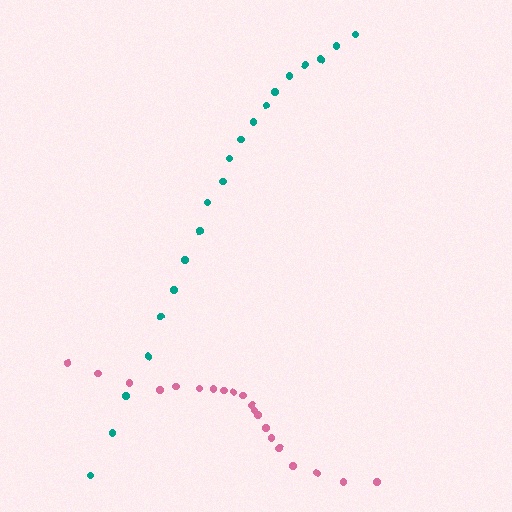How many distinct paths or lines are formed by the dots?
There are 2 distinct paths.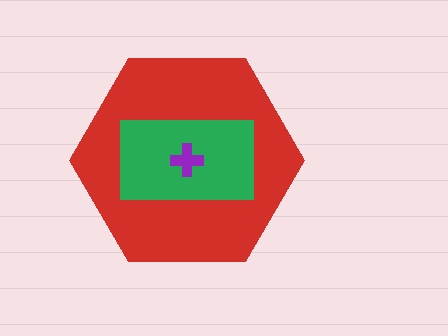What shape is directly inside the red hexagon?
The green rectangle.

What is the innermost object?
The purple cross.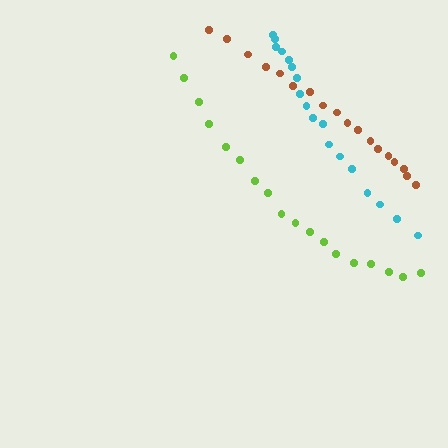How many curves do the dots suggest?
There are 3 distinct paths.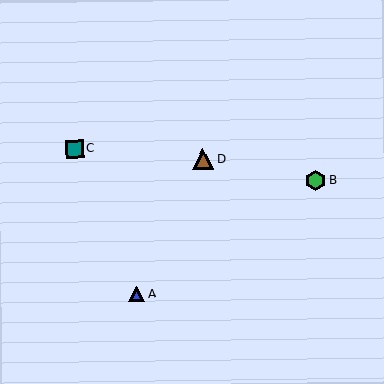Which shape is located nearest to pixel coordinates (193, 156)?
The brown triangle (labeled D) at (203, 159) is nearest to that location.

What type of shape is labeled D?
Shape D is a brown triangle.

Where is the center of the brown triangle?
The center of the brown triangle is at (203, 159).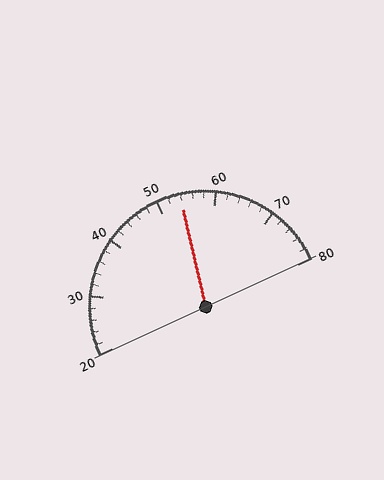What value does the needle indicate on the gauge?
The needle indicates approximately 54.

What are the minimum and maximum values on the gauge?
The gauge ranges from 20 to 80.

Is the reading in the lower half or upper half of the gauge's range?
The reading is in the upper half of the range (20 to 80).